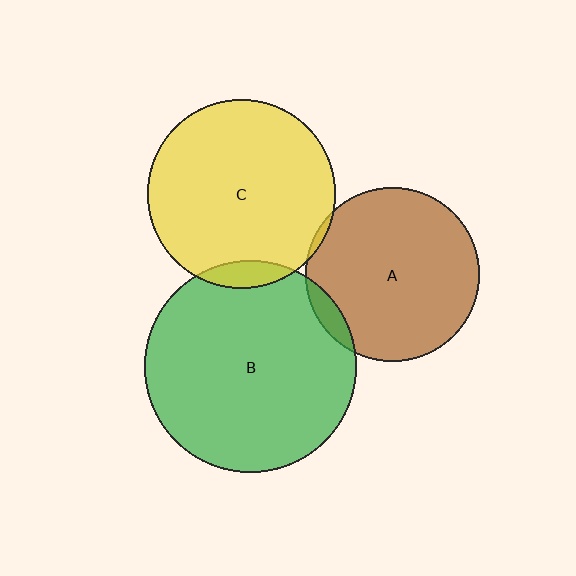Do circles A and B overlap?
Yes.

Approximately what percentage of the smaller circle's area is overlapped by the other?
Approximately 5%.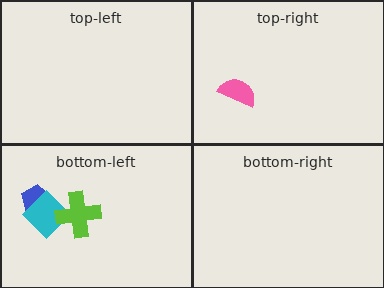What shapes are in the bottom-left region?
The blue pentagon, the cyan diamond, the lime cross.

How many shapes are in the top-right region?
1.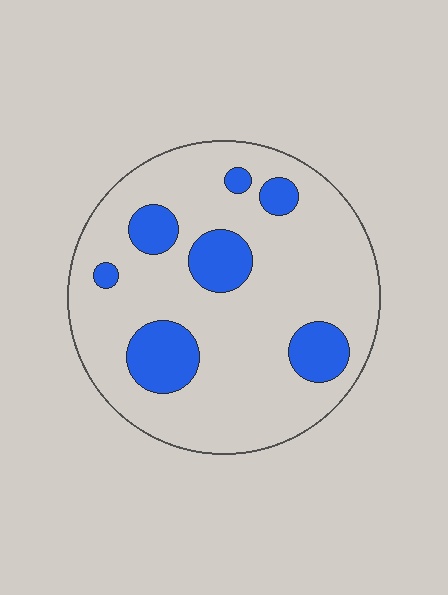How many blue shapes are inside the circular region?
7.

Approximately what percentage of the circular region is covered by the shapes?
Approximately 20%.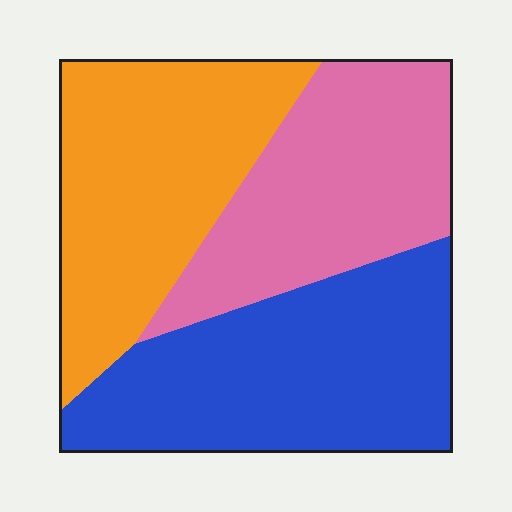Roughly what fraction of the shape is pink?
Pink covers around 30% of the shape.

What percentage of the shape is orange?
Orange covers around 35% of the shape.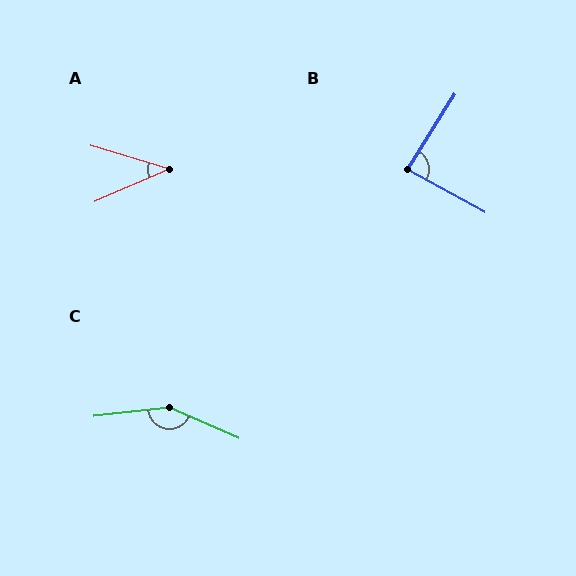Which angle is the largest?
C, at approximately 150 degrees.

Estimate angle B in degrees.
Approximately 86 degrees.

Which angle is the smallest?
A, at approximately 41 degrees.